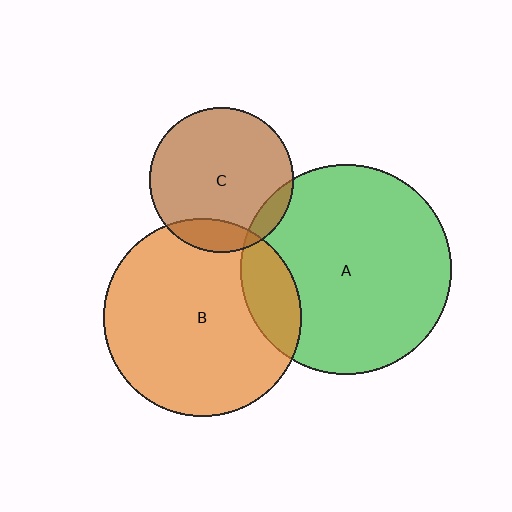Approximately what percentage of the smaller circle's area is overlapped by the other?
Approximately 15%.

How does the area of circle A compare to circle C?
Approximately 2.1 times.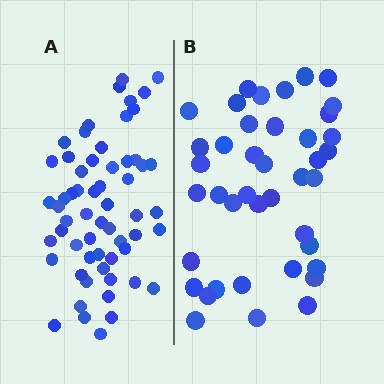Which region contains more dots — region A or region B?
Region A (the left region) has more dots.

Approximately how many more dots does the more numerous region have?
Region A has approximately 20 more dots than region B.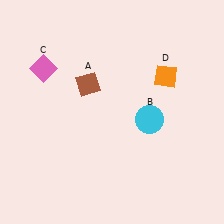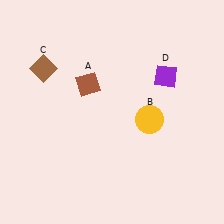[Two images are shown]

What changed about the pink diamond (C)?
In Image 1, C is pink. In Image 2, it changed to brown.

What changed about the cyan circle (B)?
In Image 1, B is cyan. In Image 2, it changed to yellow.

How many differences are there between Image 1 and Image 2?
There are 3 differences between the two images.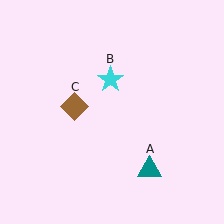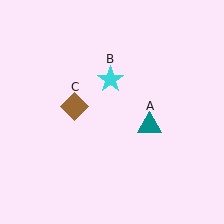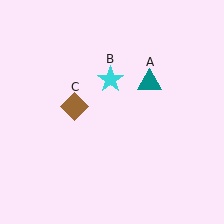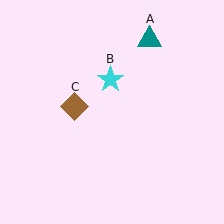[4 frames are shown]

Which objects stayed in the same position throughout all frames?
Cyan star (object B) and brown diamond (object C) remained stationary.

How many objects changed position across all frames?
1 object changed position: teal triangle (object A).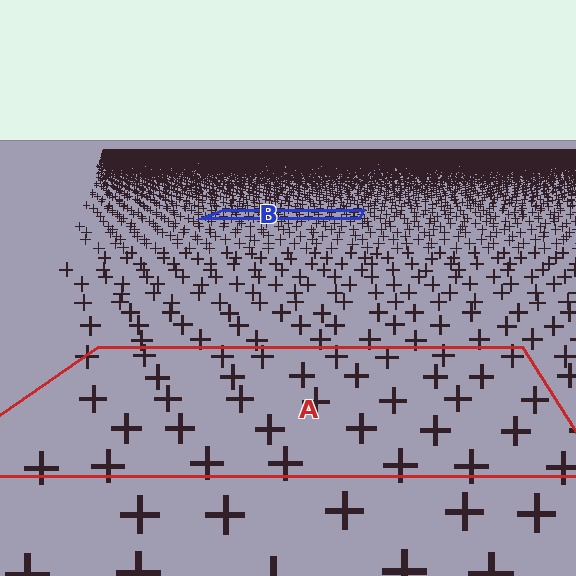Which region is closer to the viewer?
Region A is closer. The texture elements there are larger and more spread out.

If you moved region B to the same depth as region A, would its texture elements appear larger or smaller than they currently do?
They would appear larger. At a closer depth, the same texture elements are projected at a bigger on-screen size.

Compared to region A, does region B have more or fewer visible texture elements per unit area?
Region B has more texture elements per unit area — they are packed more densely because it is farther away.